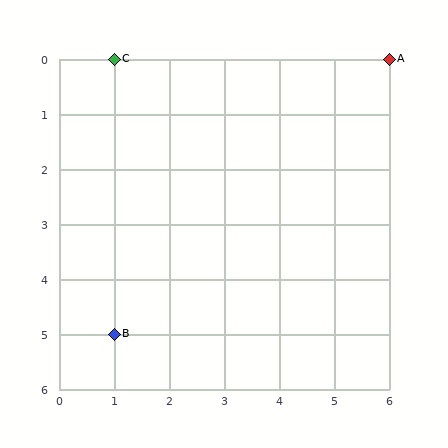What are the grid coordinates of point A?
Point A is at grid coordinates (6, 0).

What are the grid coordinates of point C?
Point C is at grid coordinates (1, 0).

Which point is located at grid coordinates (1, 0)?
Point C is at (1, 0).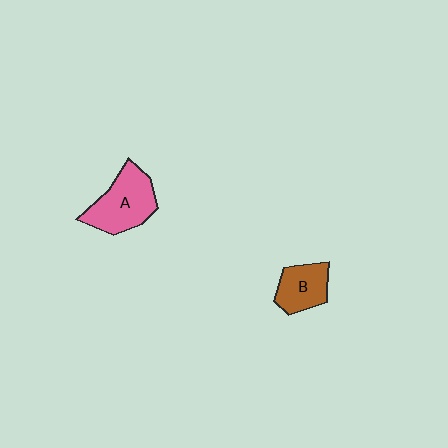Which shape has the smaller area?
Shape B (brown).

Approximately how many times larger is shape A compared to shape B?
Approximately 1.5 times.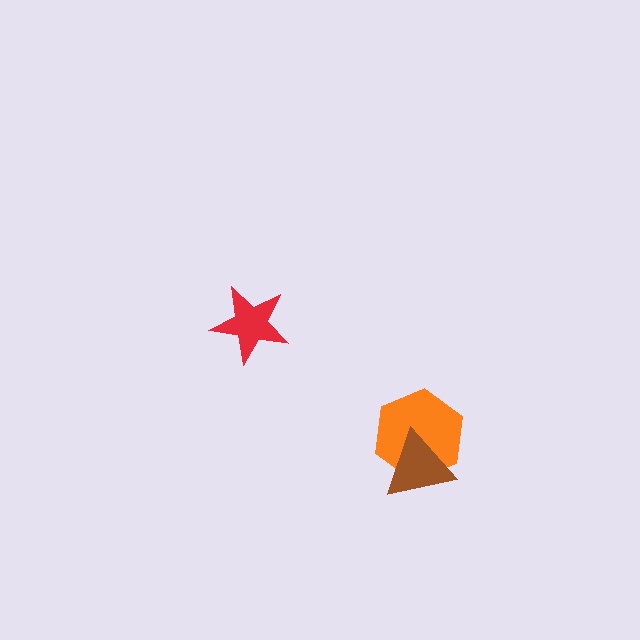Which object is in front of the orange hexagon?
The brown triangle is in front of the orange hexagon.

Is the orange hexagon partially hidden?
Yes, it is partially covered by another shape.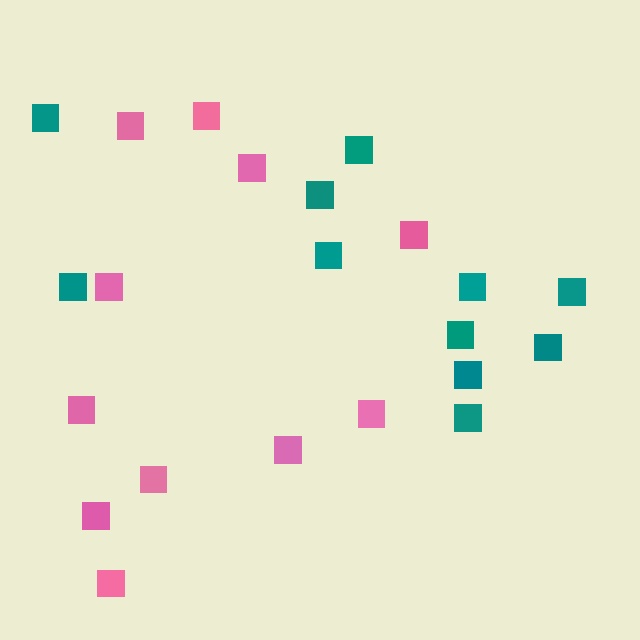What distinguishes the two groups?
There are 2 groups: one group of teal squares (11) and one group of pink squares (11).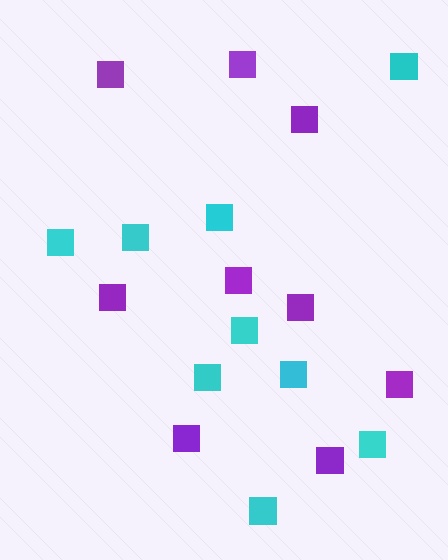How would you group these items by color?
There are 2 groups: one group of cyan squares (9) and one group of purple squares (9).